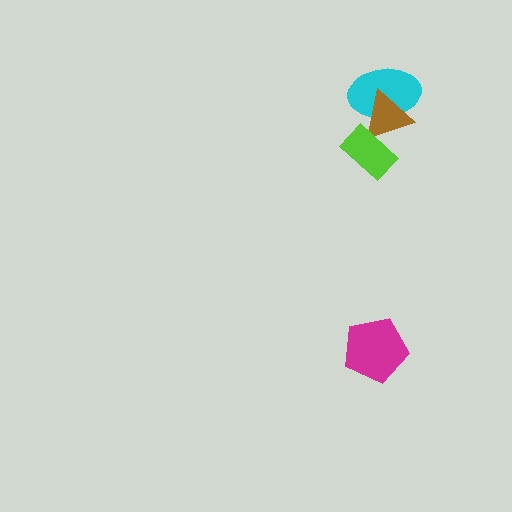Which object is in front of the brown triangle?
The lime rectangle is in front of the brown triangle.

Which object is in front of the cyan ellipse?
The brown triangle is in front of the cyan ellipse.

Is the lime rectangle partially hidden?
No, no other shape covers it.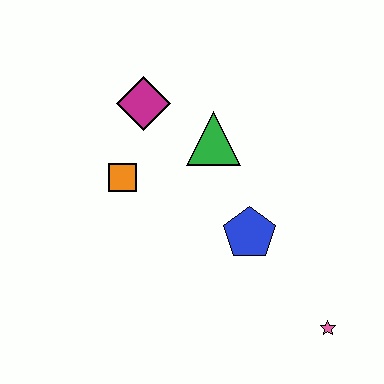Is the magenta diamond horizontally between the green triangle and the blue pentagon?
No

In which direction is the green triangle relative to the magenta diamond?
The green triangle is to the right of the magenta diamond.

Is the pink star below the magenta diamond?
Yes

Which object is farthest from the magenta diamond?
The pink star is farthest from the magenta diamond.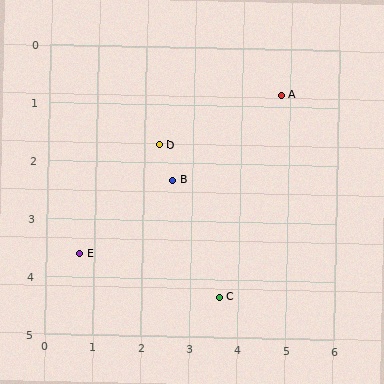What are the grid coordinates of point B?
Point B is at approximately (2.6, 2.3).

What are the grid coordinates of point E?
Point E is at approximately (0.7, 3.6).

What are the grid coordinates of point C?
Point C is at approximately (3.6, 4.3).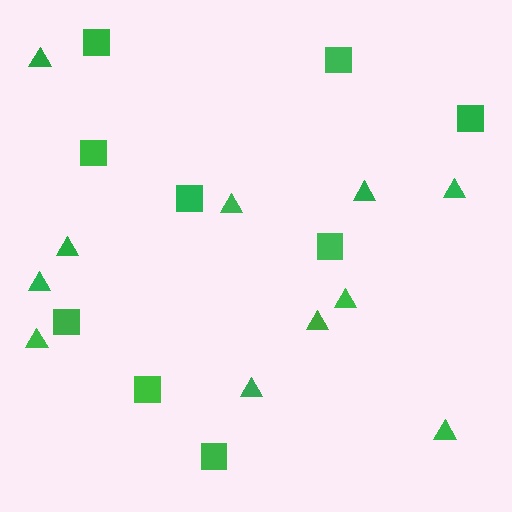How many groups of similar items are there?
There are 2 groups: one group of squares (9) and one group of triangles (11).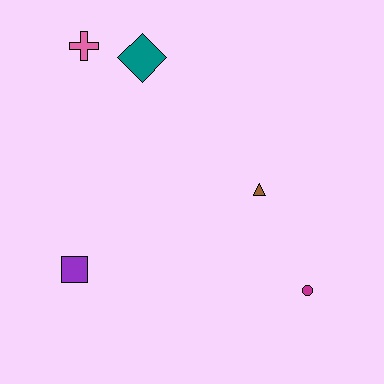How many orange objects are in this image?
There are no orange objects.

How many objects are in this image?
There are 5 objects.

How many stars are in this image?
There are no stars.